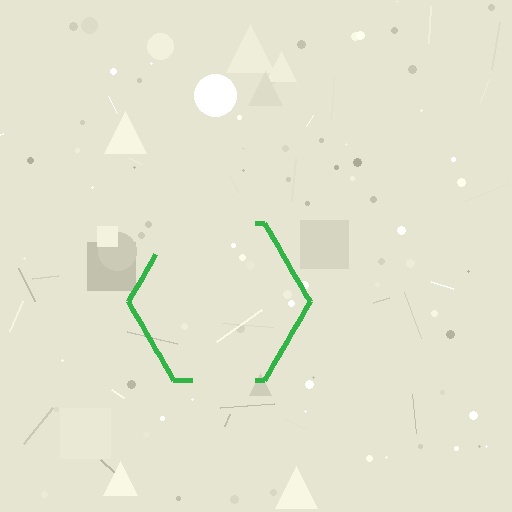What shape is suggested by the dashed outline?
The dashed outline suggests a hexagon.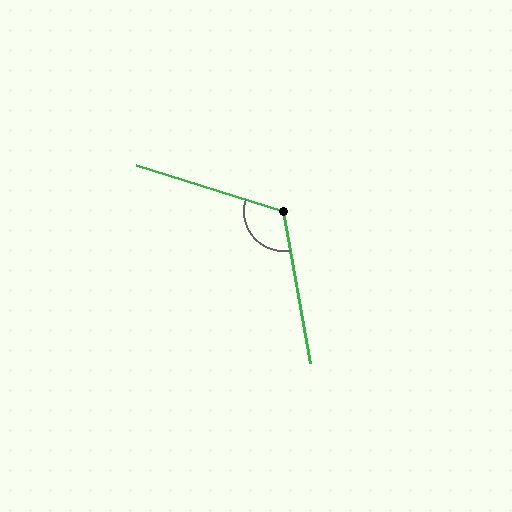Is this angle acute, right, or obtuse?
It is obtuse.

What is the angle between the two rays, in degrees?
Approximately 117 degrees.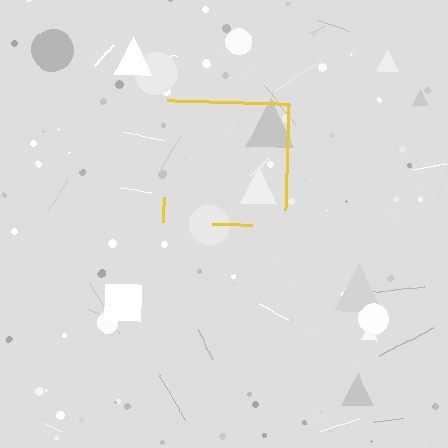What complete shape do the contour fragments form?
The contour fragments form a square.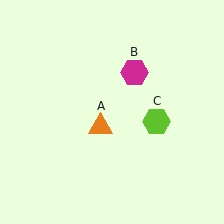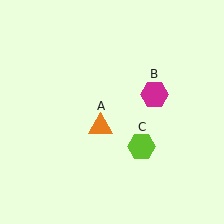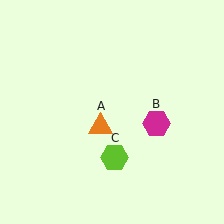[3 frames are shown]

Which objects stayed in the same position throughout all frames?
Orange triangle (object A) remained stationary.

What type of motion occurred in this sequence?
The magenta hexagon (object B), lime hexagon (object C) rotated clockwise around the center of the scene.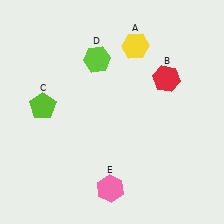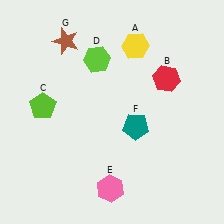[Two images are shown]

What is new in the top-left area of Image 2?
A brown star (G) was added in the top-left area of Image 2.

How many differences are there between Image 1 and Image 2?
There are 2 differences between the two images.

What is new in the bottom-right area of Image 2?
A teal pentagon (F) was added in the bottom-right area of Image 2.